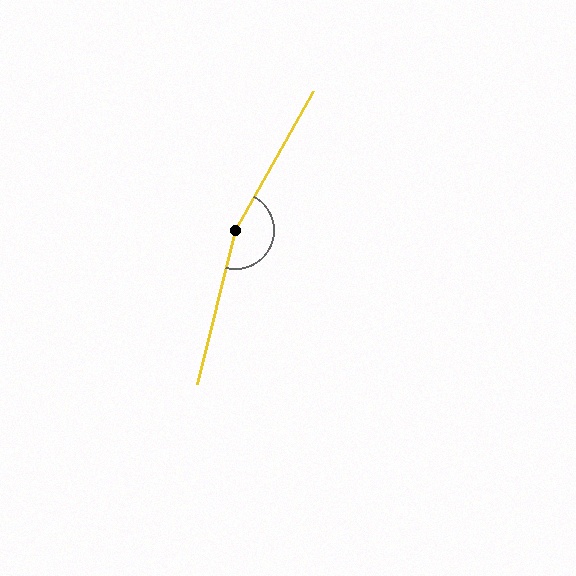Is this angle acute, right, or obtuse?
It is obtuse.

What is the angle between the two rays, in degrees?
Approximately 165 degrees.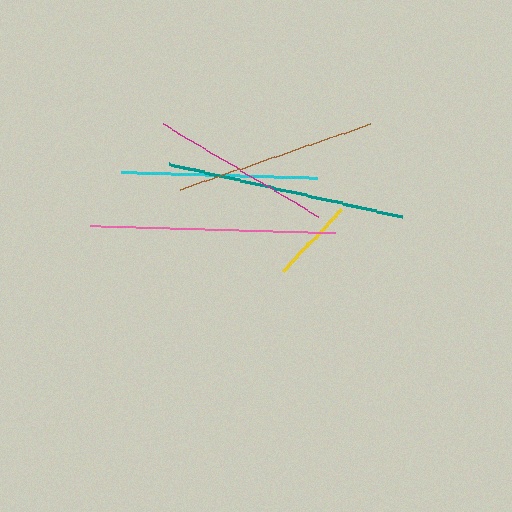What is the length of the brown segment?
The brown segment is approximately 202 pixels long.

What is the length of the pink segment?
The pink segment is approximately 245 pixels long.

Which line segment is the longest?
The pink line is the longest at approximately 245 pixels.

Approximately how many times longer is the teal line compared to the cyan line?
The teal line is approximately 1.2 times the length of the cyan line.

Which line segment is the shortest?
The yellow line is the shortest at approximately 85 pixels.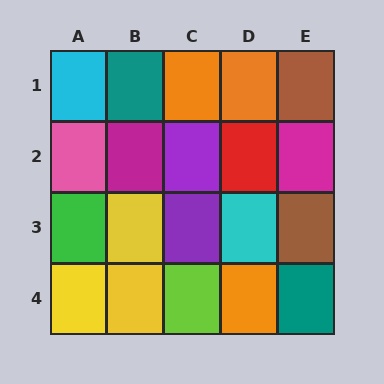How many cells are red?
1 cell is red.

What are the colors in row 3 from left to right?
Green, yellow, purple, cyan, brown.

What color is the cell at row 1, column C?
Orange.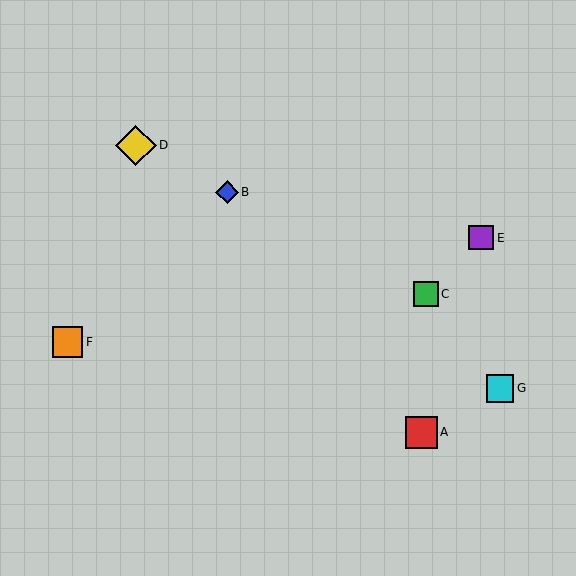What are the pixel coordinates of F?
Object F is at (68, 342).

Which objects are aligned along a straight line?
Objects B, C, D are aligned along a straight line.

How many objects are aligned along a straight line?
3 objects (B, C, D) are aligned along a straight line.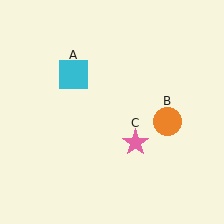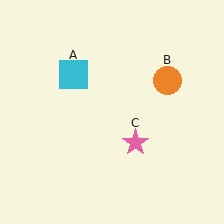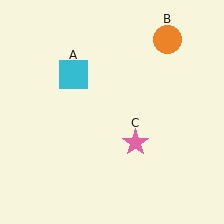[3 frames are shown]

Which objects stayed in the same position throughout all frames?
Cyan square (object A) and pink star (object C) remained stationary.